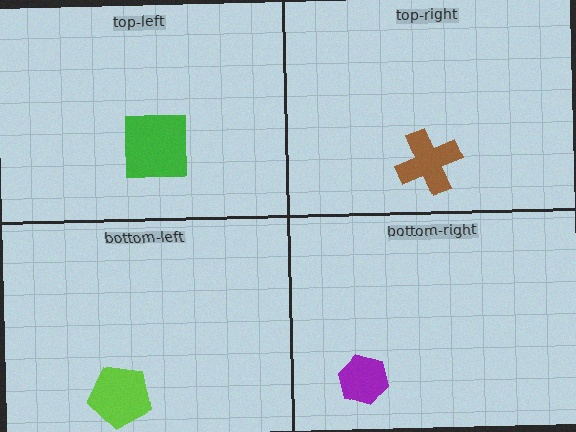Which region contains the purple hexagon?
The bottom-right region.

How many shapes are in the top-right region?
1.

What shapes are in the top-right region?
The brown cross.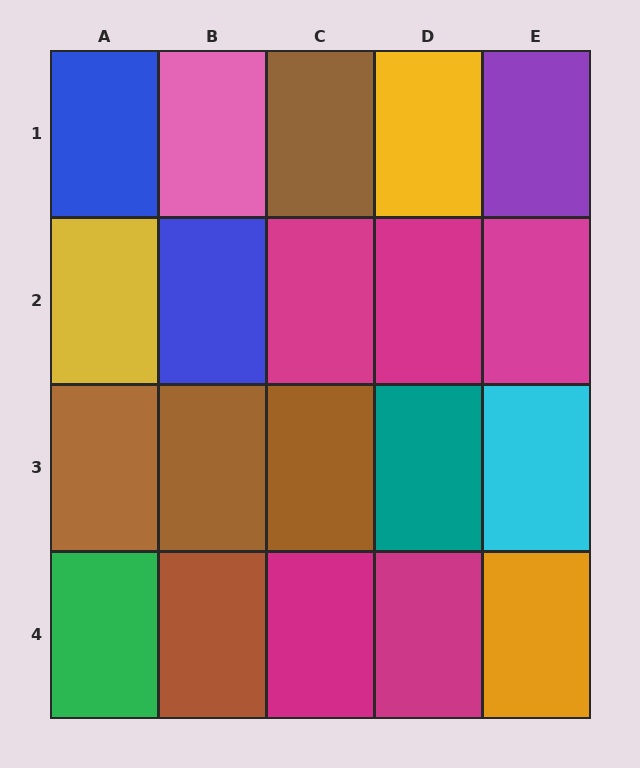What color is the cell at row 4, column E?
Orange.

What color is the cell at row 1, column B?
Pink.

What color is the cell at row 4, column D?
Magenta.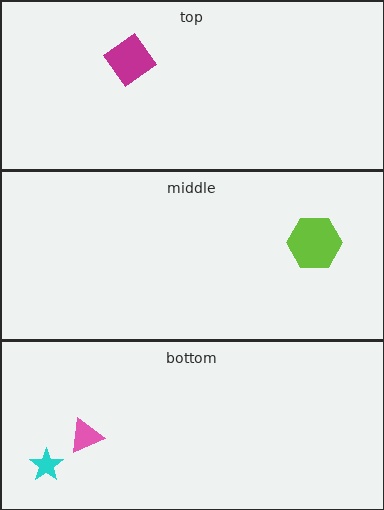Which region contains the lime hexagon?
The middle region.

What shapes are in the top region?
The magenta diamond.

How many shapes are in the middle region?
1.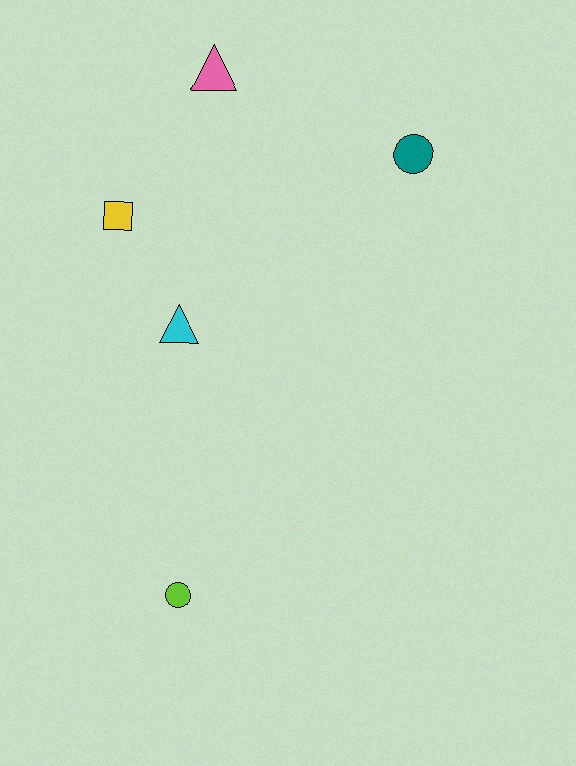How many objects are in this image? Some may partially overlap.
There are 5 objects.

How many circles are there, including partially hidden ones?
There are 2 circles.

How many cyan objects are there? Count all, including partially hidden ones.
There is 1 cyan object.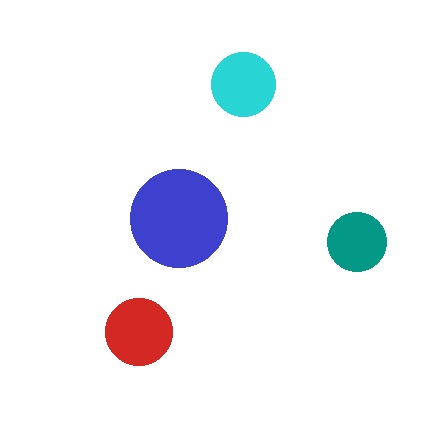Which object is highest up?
The cyan circle is topmost.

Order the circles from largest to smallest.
the blue one, the red one, the cyan one, the teal one.